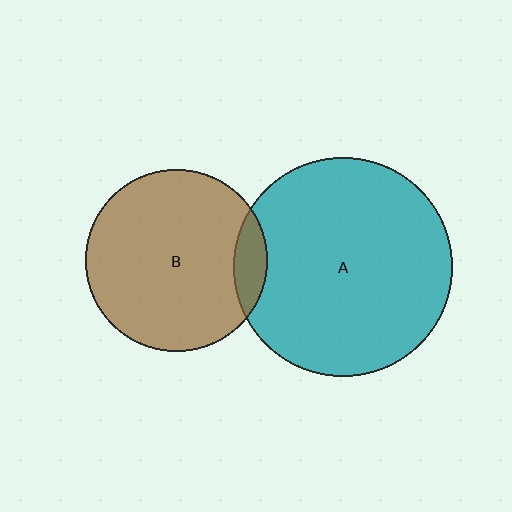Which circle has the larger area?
Circle A (teal).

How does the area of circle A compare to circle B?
Approximately 1.5 times.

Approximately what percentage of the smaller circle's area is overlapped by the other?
Approximately 10%.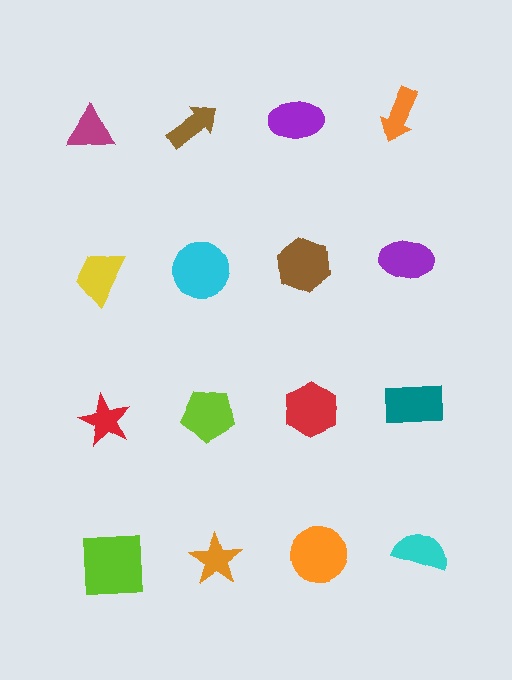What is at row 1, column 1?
A magenta triangle.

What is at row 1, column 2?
A brown arrow.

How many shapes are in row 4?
4 shapes.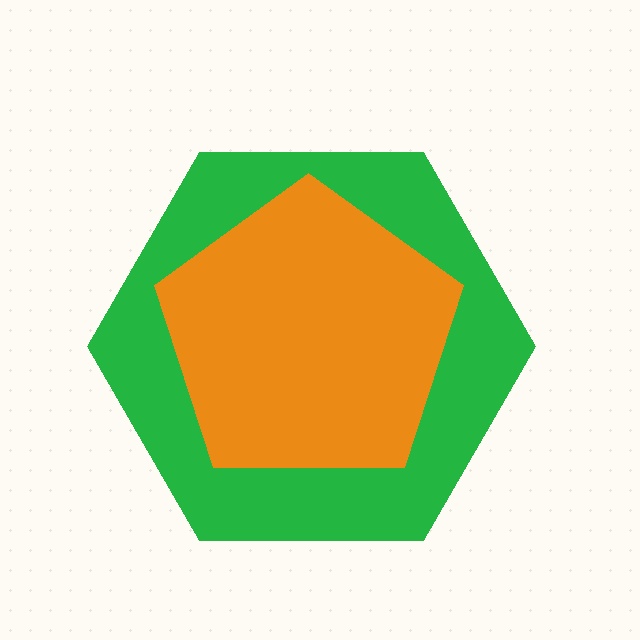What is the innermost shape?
The orange pentagon.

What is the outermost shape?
The green hexagon.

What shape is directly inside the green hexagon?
The orange pentagon.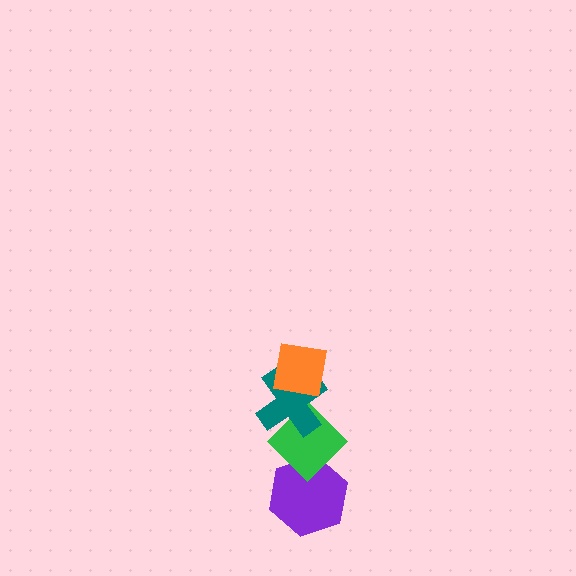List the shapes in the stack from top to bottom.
From top to bottom: the orange square, the teal cross, the green diamond, the purple hexagon.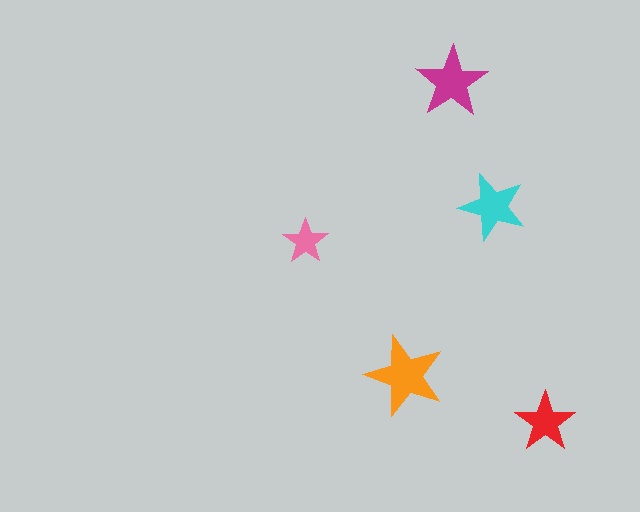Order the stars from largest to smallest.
the orange one, the magenta one, the cyan one, the red one, the pink one.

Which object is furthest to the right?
The red star is rightmost.